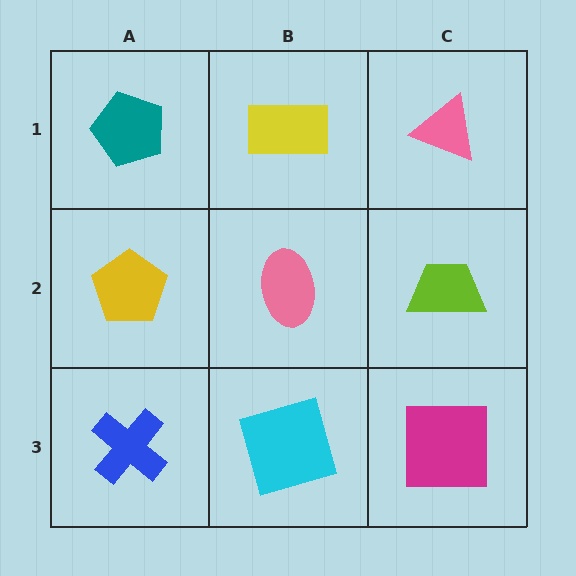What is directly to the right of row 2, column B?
A lime trapezoid.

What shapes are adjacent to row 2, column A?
A teal pentagon (row 1, column A), a blue cross (row 3, column A), a pink ellipse (row 2, column B).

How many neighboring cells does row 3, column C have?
2.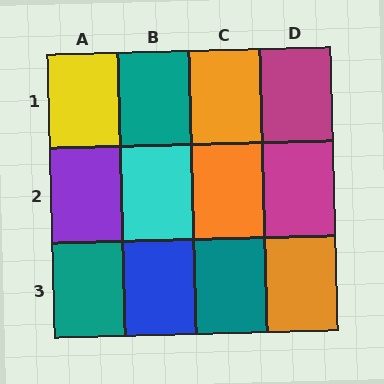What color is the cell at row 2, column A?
Purple.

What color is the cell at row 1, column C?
Orange.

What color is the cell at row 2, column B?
Cyan.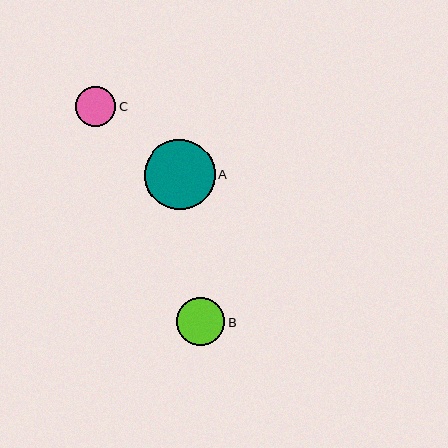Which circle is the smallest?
Circle C is the smallest with a size of approximately 40 pixels.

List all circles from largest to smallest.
From largest to smallest: A, B, C.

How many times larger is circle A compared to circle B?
Circle A is approximately 1.5 times the size of circle B.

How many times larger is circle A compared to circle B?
Circle A is approximately 1.5 times the size of circle B.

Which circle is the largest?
Circle A is the largest with a size of approximately 70 pixels.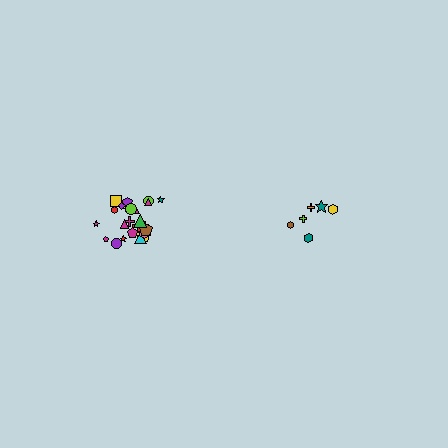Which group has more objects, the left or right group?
The left group.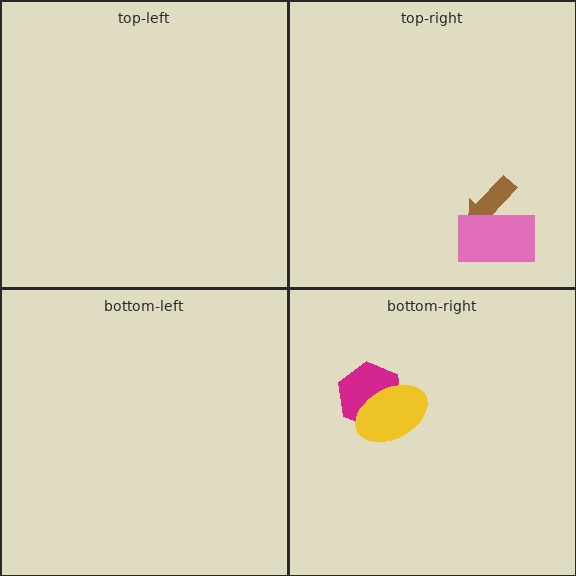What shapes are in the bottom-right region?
The magenta hexagon, the yellow ellipse.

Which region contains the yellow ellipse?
The bottom-right region.